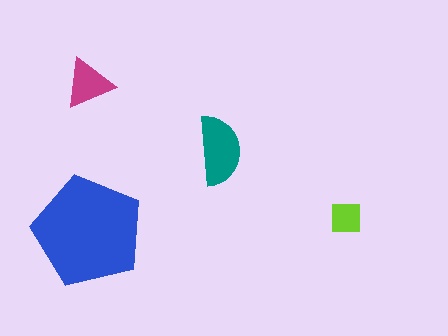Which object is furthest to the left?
The magenta triangle is leftmost.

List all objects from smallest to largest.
The lime square, the magenta triangle, the teal semicircle, the blue pentagon.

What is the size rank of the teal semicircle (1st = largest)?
2nd.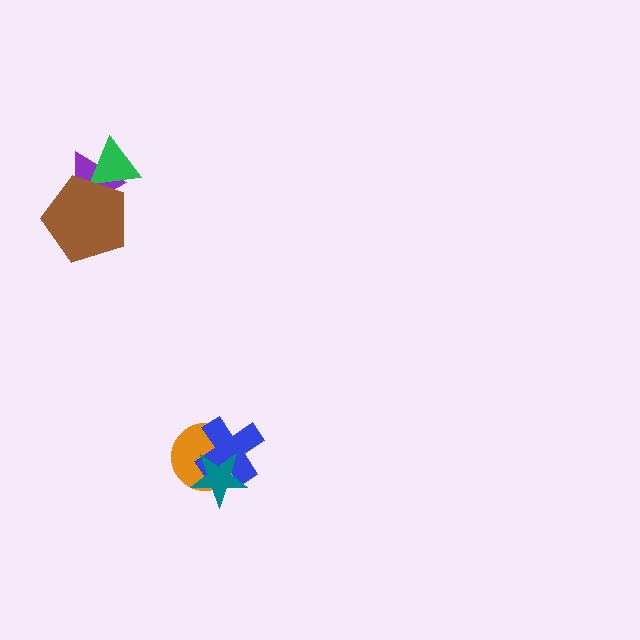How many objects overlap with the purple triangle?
2 objects overlap with the purple triangle.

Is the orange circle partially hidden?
Yes, it is partially covered by another shape.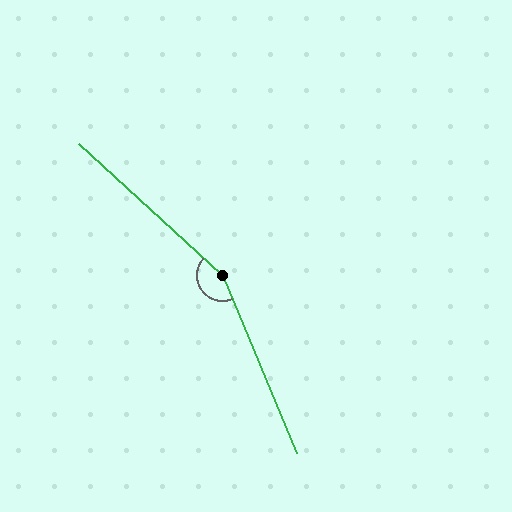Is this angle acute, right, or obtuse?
It is obtuse.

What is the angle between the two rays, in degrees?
Approximately 155 degrees.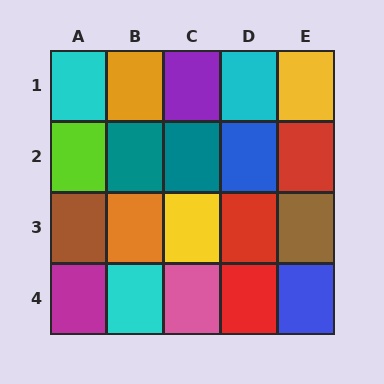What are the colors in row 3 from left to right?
Brown, orange, yellow, red, brown.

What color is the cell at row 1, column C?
Purple.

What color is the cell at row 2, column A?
Lime.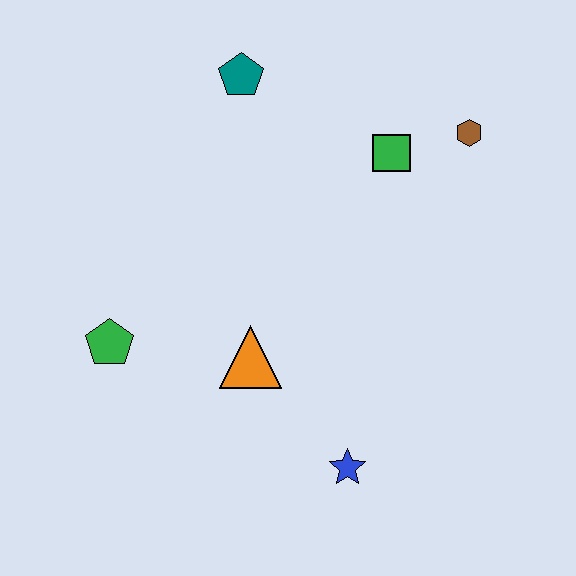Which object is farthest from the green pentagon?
The brown hexagon is farthest from the green pentagon.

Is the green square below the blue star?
No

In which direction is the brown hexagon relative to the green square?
The brown hexagon is to the right of the green square.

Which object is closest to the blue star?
The orange triangle is closest to the blue star.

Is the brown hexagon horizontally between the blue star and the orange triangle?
No